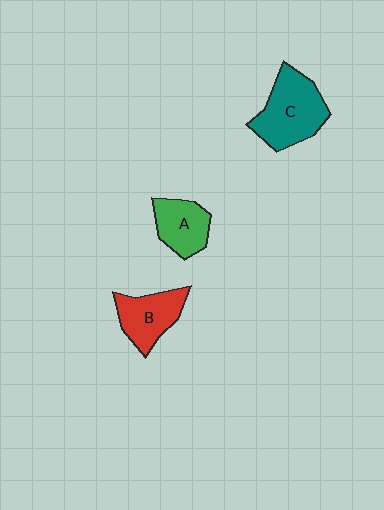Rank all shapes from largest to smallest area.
From largest to smallest: C (teal), B (red), A (green).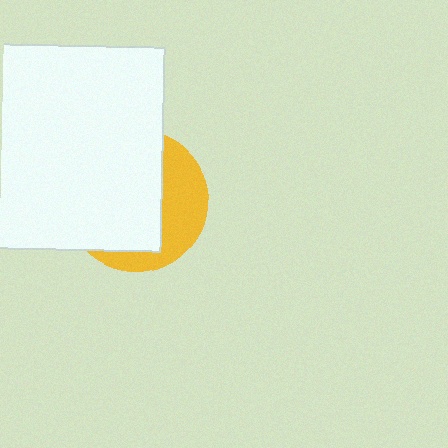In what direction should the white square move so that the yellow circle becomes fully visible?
The white square should move left. That is the shortest direction to clear the overlap and leave the yellow circle fully visible.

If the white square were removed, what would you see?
You would see the complete yellow circle.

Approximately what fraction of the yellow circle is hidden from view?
Roughly 64% of the yellow circle is hidden behind the white square.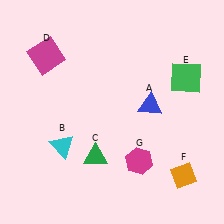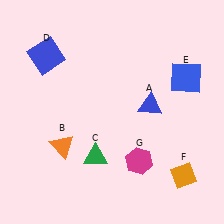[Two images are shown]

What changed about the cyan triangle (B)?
In Image 1, B is cyan. In Image 2, it changed to orange.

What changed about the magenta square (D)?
In Image 1, D is magenta. In Image 2, it changed to blue.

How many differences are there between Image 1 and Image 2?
There are 3 differences between the two images.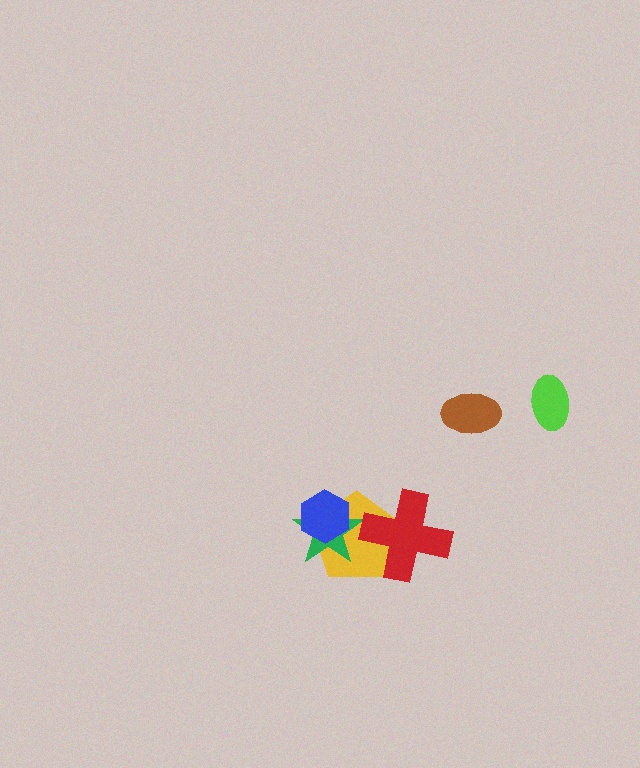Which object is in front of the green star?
The blue hexagon is in front of the green star.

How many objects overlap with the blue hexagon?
2 objects overlap with the blue hexagon.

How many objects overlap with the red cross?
1 object overlaps with the red cross.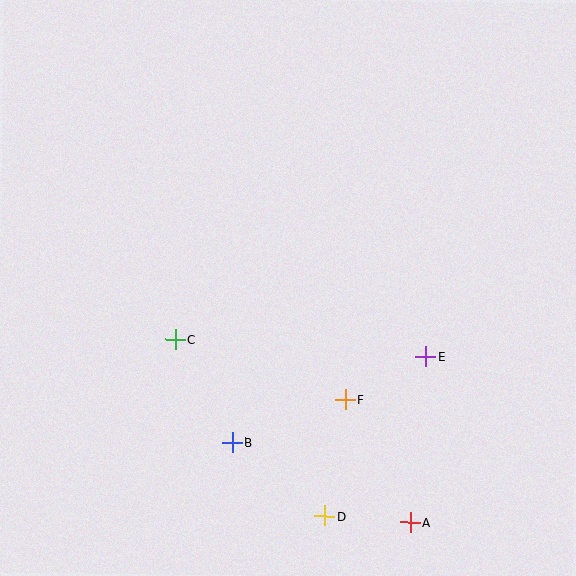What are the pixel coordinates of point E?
Point E is at (426, 357).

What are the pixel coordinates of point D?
Point D is at (325, 516).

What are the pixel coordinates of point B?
Point B is at (232, 443).